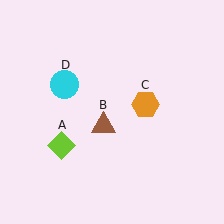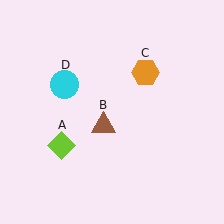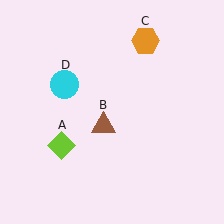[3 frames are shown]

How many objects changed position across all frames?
1 object changed position: orange hexagon (object C).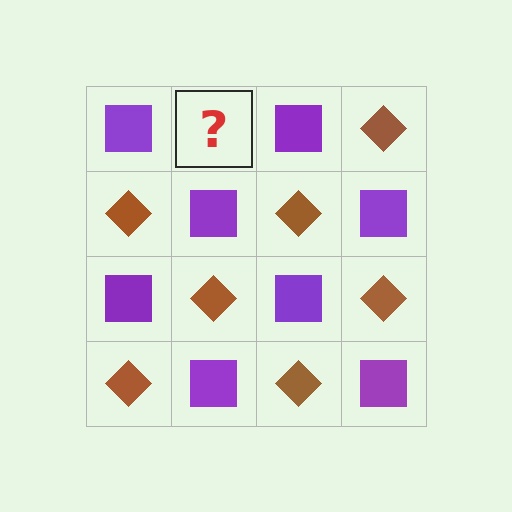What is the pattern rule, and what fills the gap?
The rule is that it alternates purple square and brown diamond in a checkerboard pattern. The gap should be filled with a brown diamond.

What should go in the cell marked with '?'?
The missing cell should contain a brown diamond.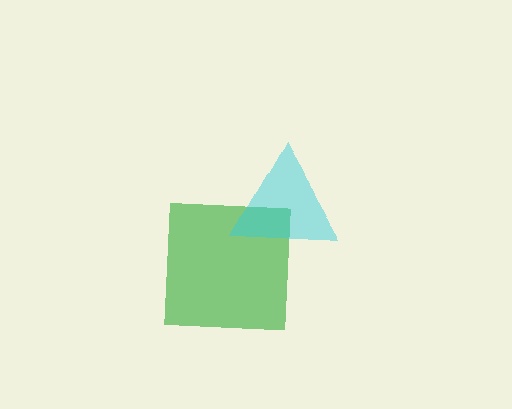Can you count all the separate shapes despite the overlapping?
Yes, there are 2 separate shapes.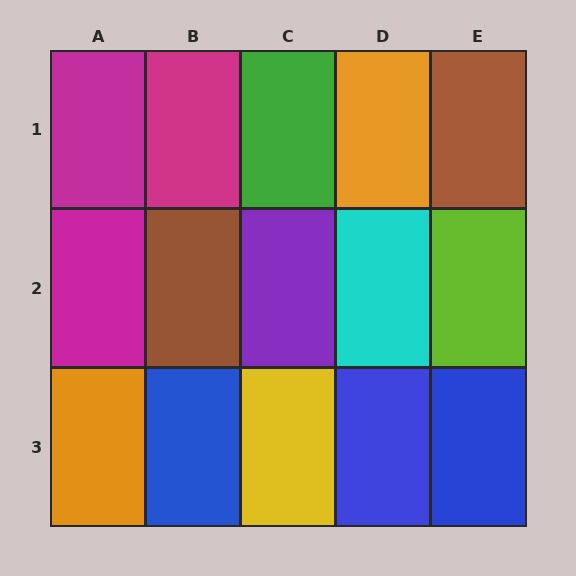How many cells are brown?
2 cells are brown.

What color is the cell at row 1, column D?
Orange.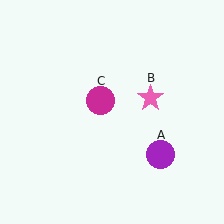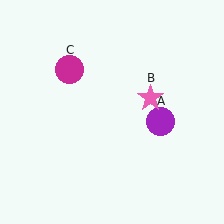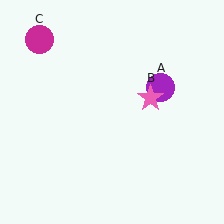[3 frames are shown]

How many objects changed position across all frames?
2 objects changed position: purple circle (object A), magenta circle (object C).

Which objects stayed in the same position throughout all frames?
Pink star (object B) remained stationary.